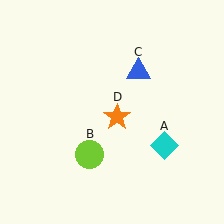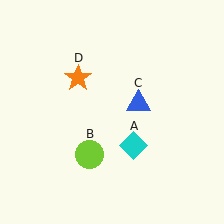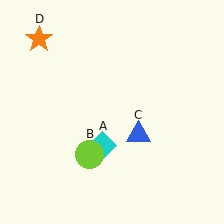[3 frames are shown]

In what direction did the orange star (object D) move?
The orange star (object D) moved up and to the left.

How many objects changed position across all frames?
3 objects changed position: cyan diamond (object A), blue triangle (object C), orange star (object D).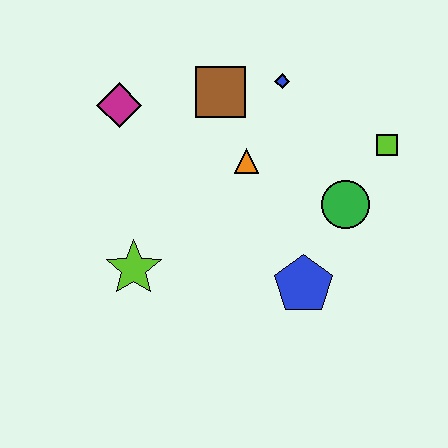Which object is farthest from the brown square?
The blue pentagon is farthest from the brown square.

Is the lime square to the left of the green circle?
No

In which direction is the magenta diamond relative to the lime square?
The magenta diamond is to the left of the lime square.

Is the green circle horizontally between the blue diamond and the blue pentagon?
No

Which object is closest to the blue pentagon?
The green circle is closest to the blue pentagon.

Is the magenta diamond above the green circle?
Yes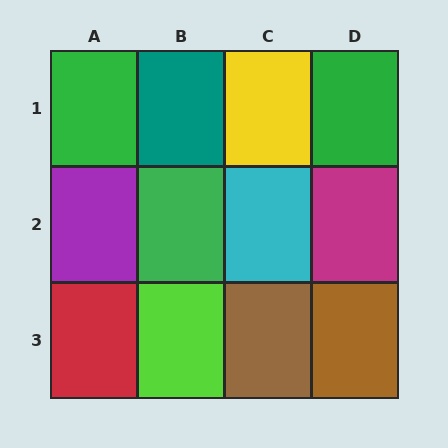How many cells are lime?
1 cell is lime.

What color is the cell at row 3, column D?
Brown.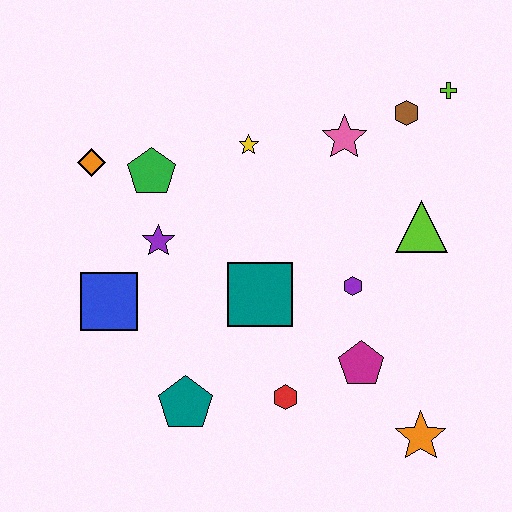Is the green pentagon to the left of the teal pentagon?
Yes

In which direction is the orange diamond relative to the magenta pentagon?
The orange diamond is to the left of the magenta pentagon.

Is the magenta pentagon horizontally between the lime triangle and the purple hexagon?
Yes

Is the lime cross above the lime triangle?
Yes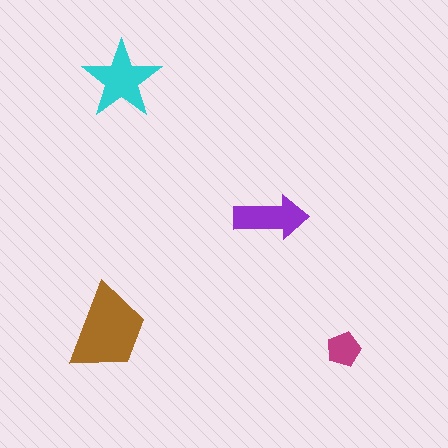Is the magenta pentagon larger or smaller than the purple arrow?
Smaller.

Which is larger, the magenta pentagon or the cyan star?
The cyan star.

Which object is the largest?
The brown trapezoid.